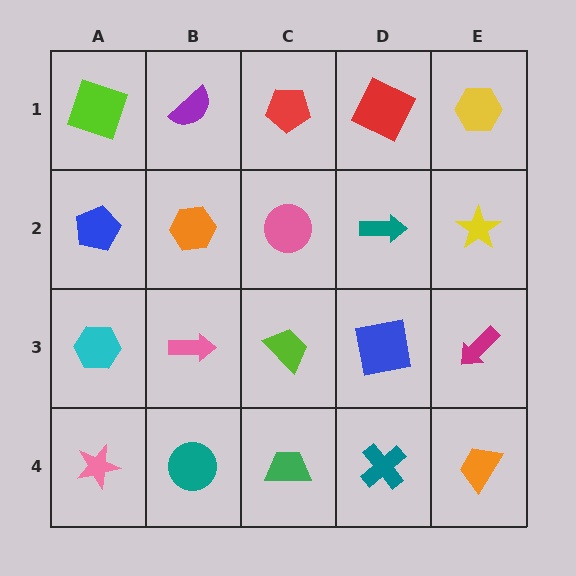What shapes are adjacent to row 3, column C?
A pink circle (row 2, column C), a green trapezoid (row 4, column C), a pink arrow (row 3, column B), a blue square (row 3, column D).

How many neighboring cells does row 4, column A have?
2.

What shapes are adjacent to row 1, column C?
A pink circle (row 2, column C), a purple semicircle (row 1, column B), a red square (row 1, column D).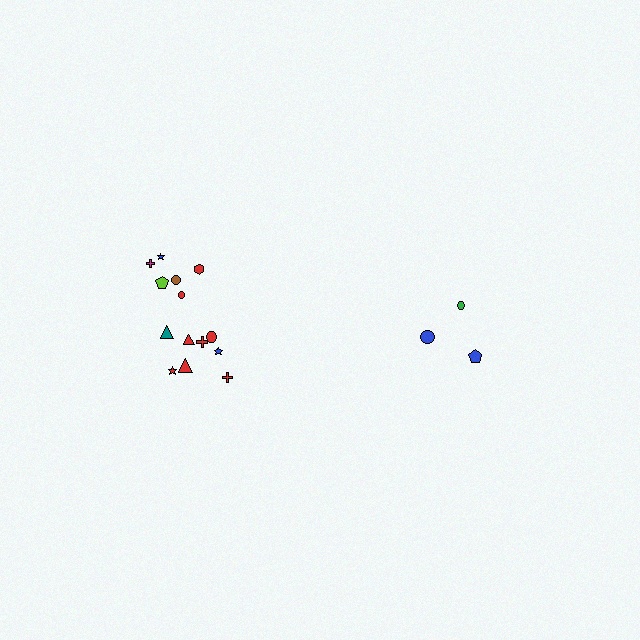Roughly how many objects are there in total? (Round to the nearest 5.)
Roughly 20 objects in total.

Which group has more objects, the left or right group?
The left group.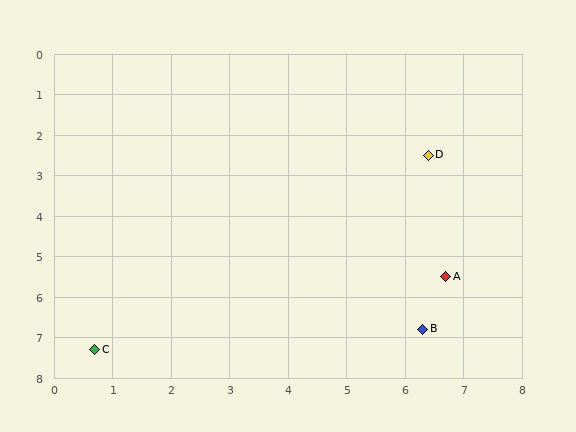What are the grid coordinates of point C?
Point C is at approximately (0.7, 7.3).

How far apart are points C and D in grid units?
Points C and D are about 7.5 grid units apart.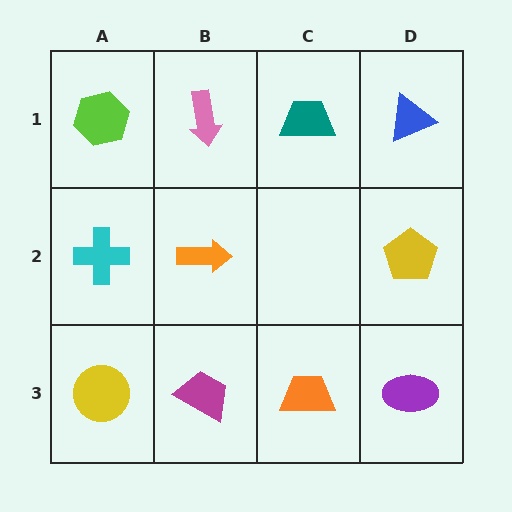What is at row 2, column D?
A yellow pentagon.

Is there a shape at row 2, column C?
No, that cell is empty.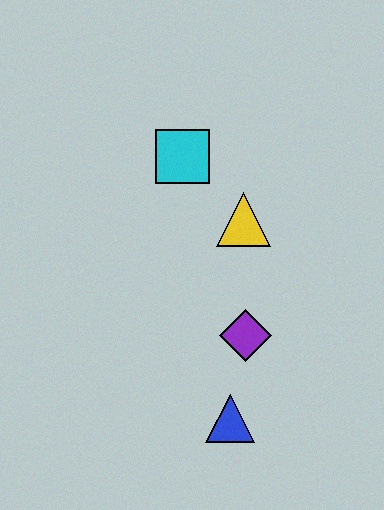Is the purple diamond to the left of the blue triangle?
No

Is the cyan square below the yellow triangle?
No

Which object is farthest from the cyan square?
The blue triangle is farthest from the cyan square.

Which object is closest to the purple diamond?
The blue triangle is closest to the purple diamond.